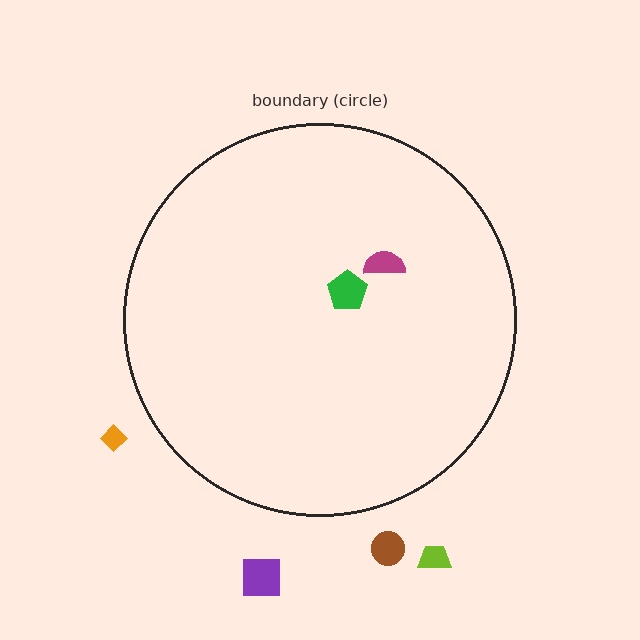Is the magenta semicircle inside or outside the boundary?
Inside.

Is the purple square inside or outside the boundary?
Outside.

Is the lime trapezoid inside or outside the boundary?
Outside.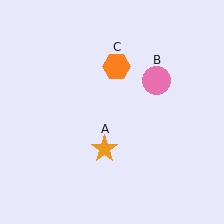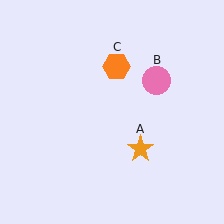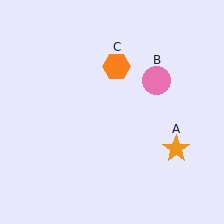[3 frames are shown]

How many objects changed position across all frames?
1 object changed position: orange star (object A).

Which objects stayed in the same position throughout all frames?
Pink circle (object B) and orange hexagon (object C) remained stationary.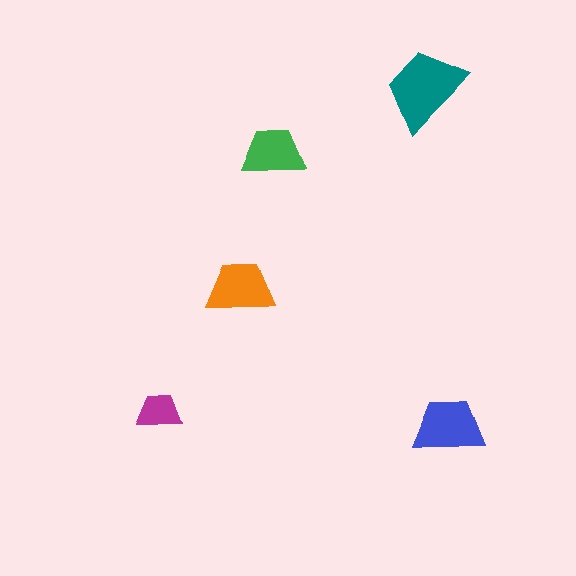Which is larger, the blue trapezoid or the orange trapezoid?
The blue one.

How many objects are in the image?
There are 5 objects in the image.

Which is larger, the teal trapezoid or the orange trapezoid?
The teal one.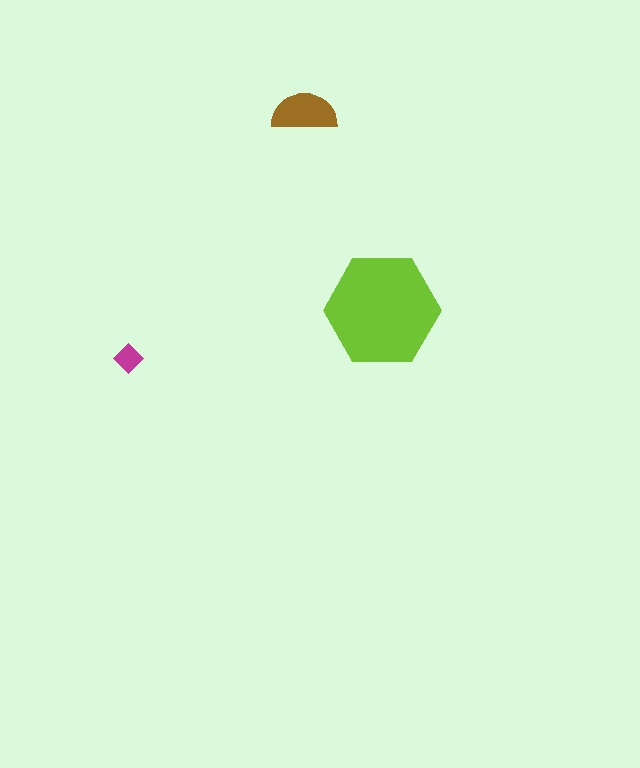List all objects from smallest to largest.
The magenta diamond, the brown semicircle, the lime hexagon.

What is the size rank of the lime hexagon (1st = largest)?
1st.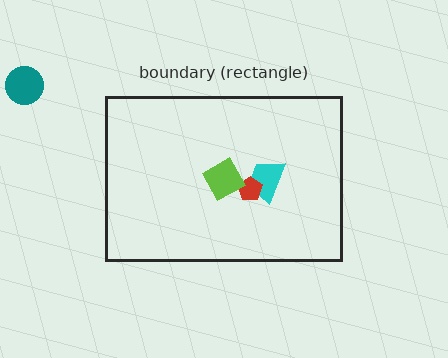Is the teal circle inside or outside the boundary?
Outside.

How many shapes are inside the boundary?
3 inside, 1 outside.